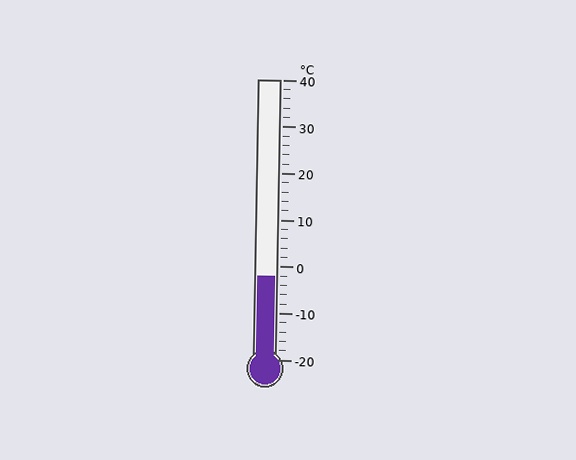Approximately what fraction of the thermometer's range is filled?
The thermometer is filled to approximately 30% of its range.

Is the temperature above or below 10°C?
The temperature is below 10°C.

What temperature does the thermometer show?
The thermometer shows approximately -2°C.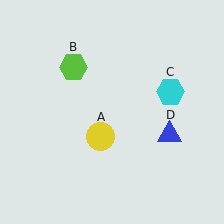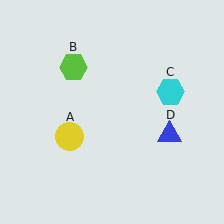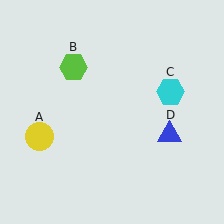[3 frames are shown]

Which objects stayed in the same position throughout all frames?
Lime hexagon (object B) and cyan hexagon (object C) and blue triangle (object D) remained stationary.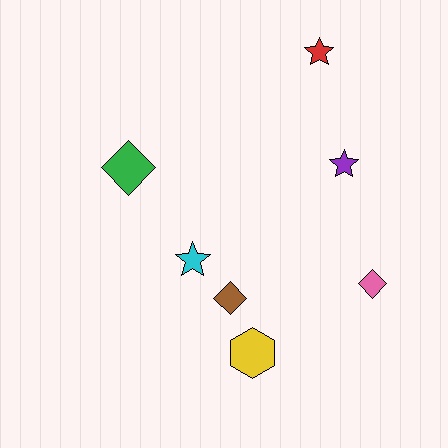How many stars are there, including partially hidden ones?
There are 3 stars.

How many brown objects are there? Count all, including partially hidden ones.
There is 1 brown object.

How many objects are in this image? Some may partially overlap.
There are 7 objects.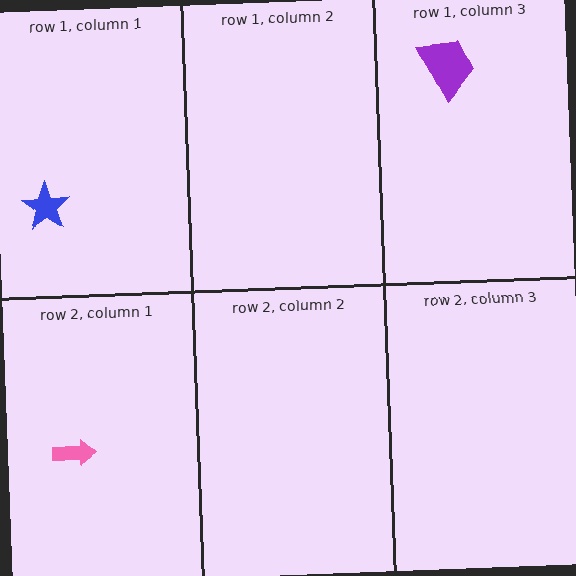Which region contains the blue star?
The row 1, column 1 region.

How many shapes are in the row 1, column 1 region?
1.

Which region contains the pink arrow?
The row 2, column 1 region.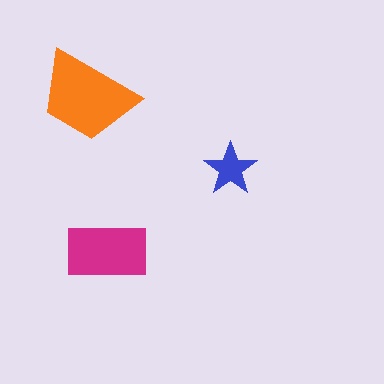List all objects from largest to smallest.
The orange trapezoid, the magenta rectangle, the blue star.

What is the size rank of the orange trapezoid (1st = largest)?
1st.